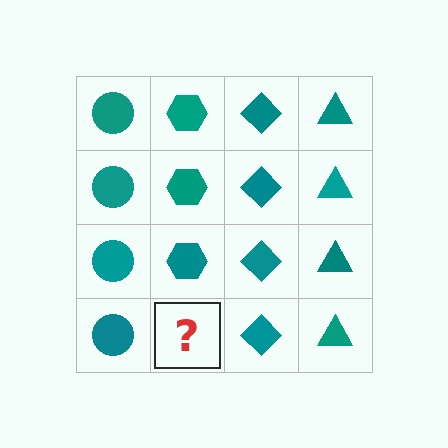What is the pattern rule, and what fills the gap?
The rule is that each column has a consistent shape. The gap should be filled with a teal hexagon.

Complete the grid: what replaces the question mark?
The question mark should be replaced with a teal hexagon.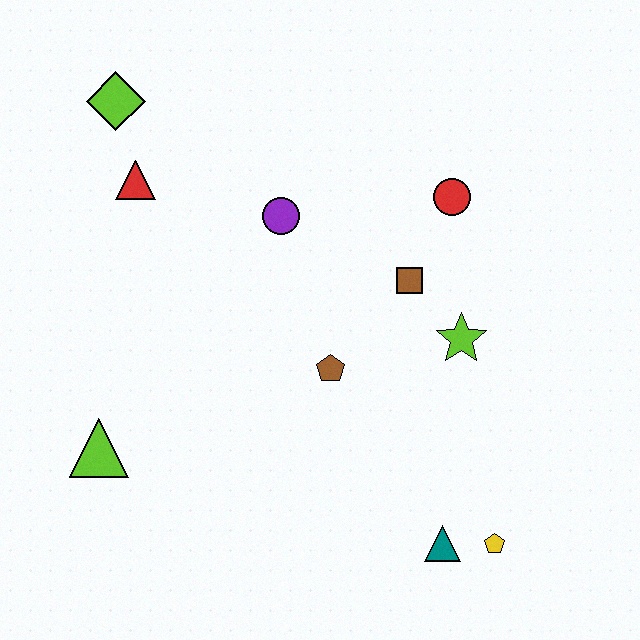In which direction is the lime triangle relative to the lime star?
The lime triangle is to the left of the lime star.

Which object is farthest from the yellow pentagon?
The lime diamond is farthest from the yellow pentagon.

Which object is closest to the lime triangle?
The brown pentagon is closest to the lime triangle.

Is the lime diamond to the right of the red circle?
No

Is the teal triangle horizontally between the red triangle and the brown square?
No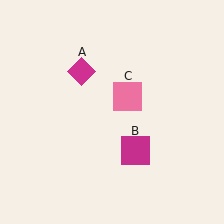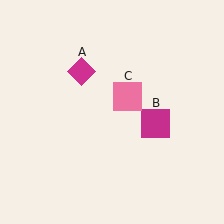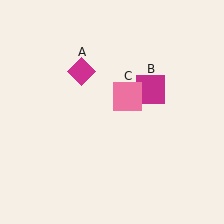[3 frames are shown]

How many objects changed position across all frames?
1 object changed position: magenta square (object B).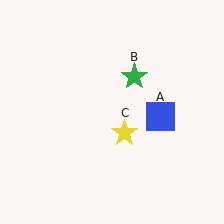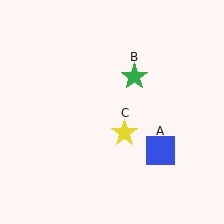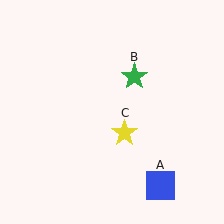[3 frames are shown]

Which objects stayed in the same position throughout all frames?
Green star (object B) and yellow star (object C) remained stationary.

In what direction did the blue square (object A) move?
The blue square (object A) moved down.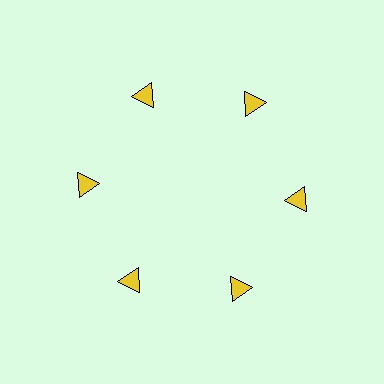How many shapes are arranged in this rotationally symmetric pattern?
There are 6 shapes, arranged in 6 groups of 1.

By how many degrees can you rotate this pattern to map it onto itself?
The pattern maps onto itself every 60 degrees of rotation.